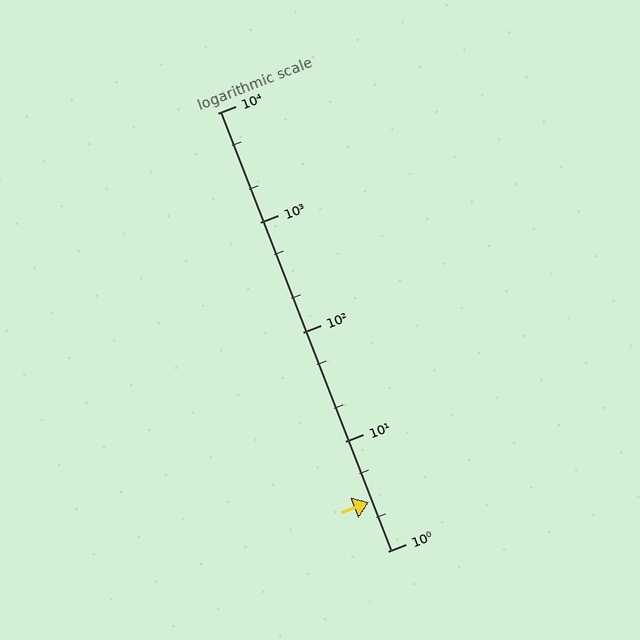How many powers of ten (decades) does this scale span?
The scale spans 4 decades, from 1 to 10000.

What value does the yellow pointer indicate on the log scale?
The pointer indicates approximately 2.8.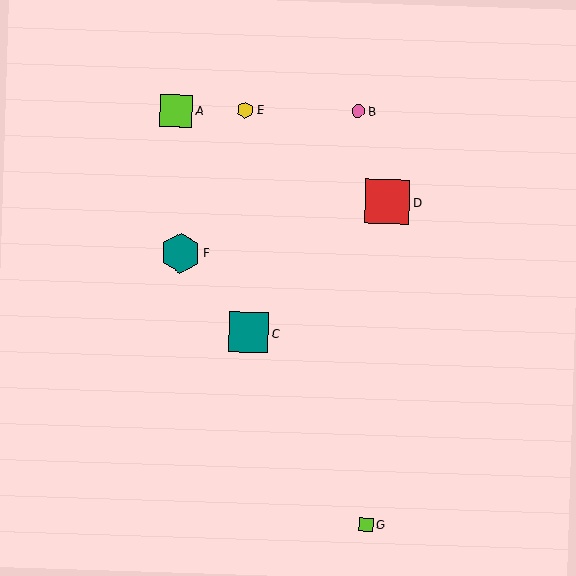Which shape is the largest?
The red square (labeled D) is the largest.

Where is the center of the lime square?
The center of the lime square is at (366, 525).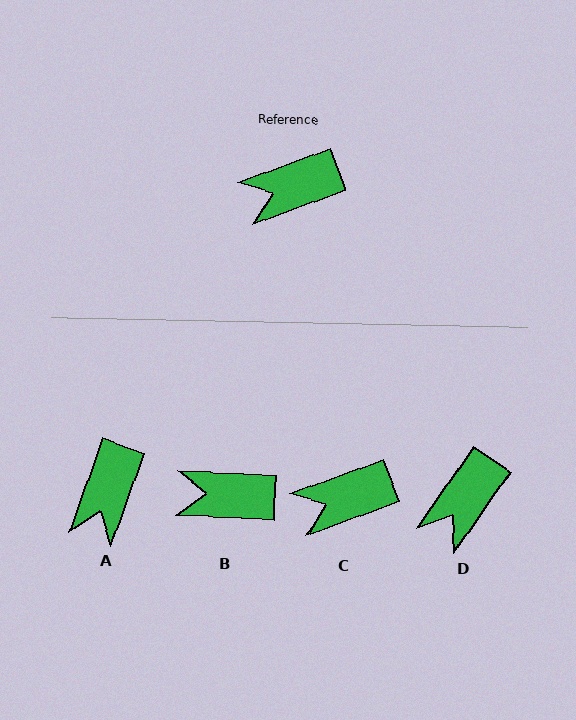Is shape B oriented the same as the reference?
No, it is off by about 23 degrees.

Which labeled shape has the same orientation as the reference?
C.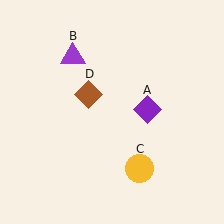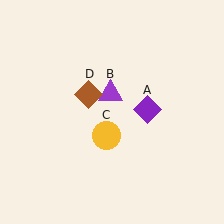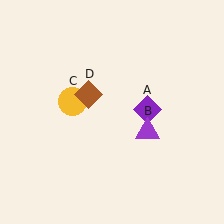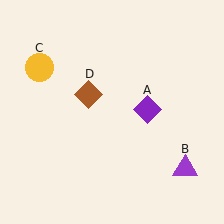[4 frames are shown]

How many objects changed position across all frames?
2 objects changed position: purple triangle (object B), yellow circle (object C).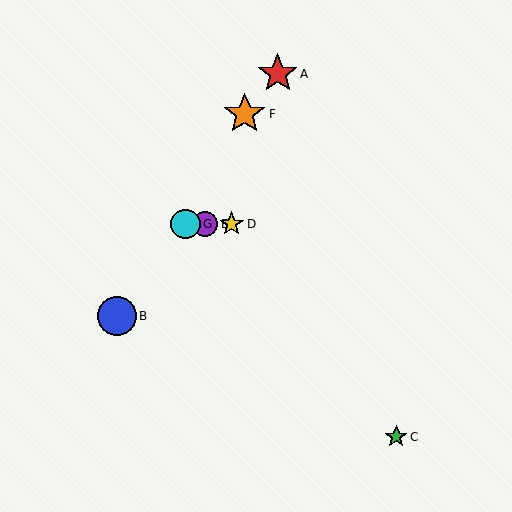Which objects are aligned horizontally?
Objects D, E, G are aligned horizontally.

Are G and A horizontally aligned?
No, G is at y≈224 and A is at y≈74.